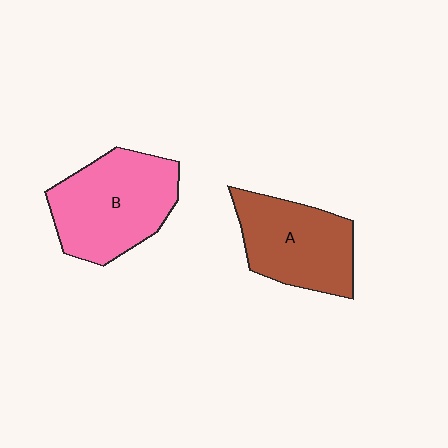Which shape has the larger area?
Shape B (pink).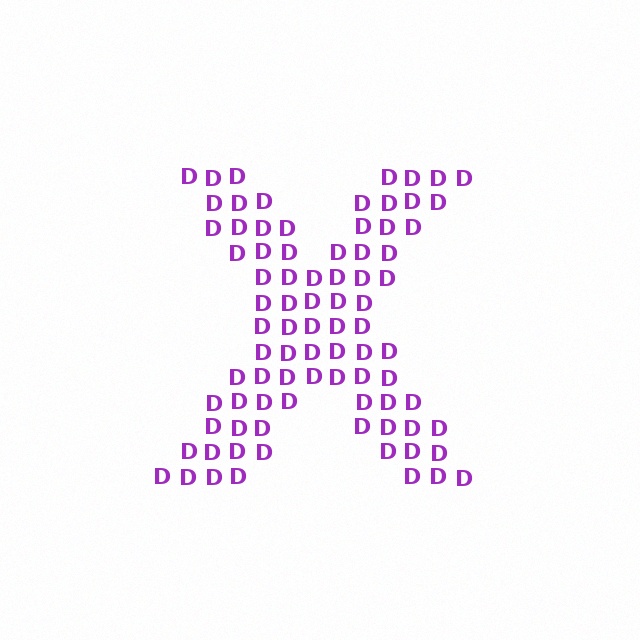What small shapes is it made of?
It is made of small letter D's.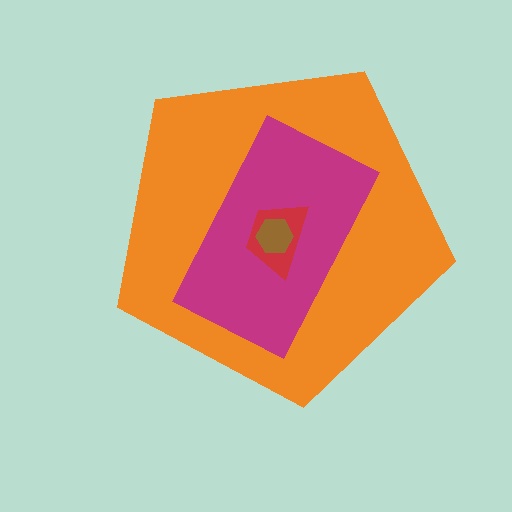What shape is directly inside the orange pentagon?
The magenta rectangle.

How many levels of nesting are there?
4.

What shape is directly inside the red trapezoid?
The brown hexagon.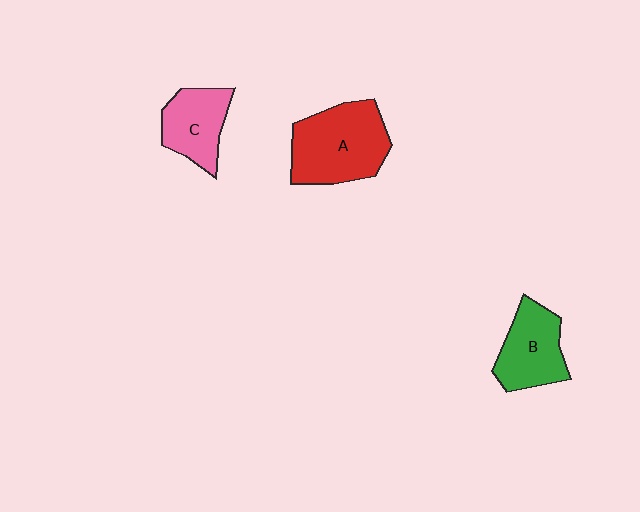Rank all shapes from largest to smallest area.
From largest to smallest: A (red), B (green), C (pink).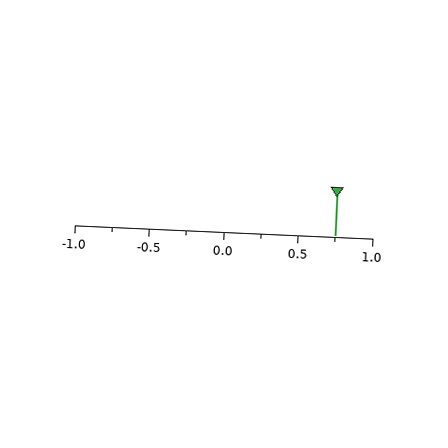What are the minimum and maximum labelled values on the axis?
The axis runs from -1.0 to 1.0.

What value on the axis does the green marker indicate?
The marker indicates approximately 0.75.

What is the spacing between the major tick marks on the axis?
The major ticks are spaced 0.5 apart.